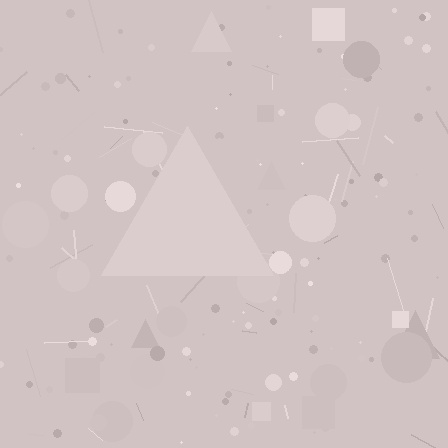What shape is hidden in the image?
A triangle is hidden in the image.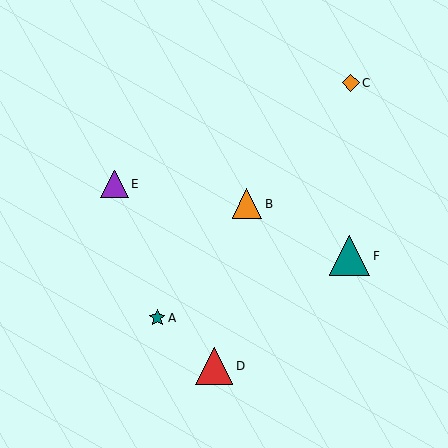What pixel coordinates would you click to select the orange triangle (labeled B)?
Click at (247, 204) to select the orange triangle B.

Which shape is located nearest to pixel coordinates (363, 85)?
The orange diamond (labeled C) at (351, 83) is nearest to that location.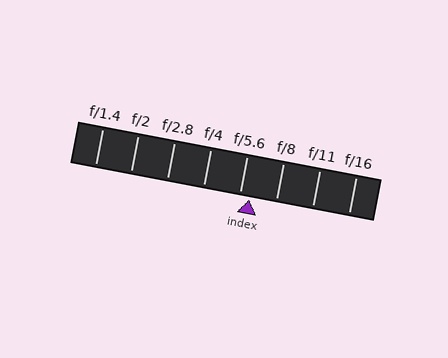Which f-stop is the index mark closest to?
The index mark is closest to f/5.6.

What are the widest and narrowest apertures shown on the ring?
The widest aperture shown is f/1.4 and the narrowest is f/16.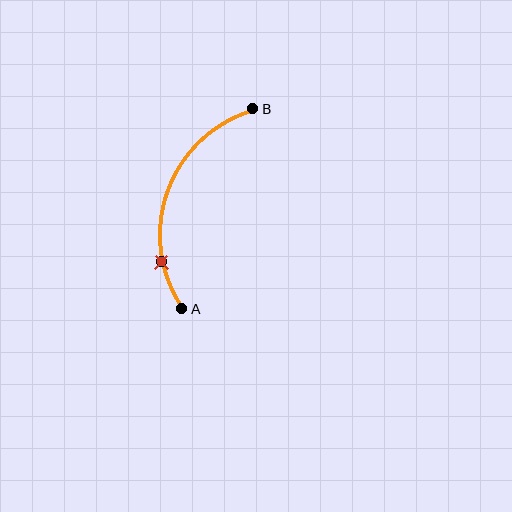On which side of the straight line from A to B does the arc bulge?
The arc bulges to the left of the straight line connecting A and B.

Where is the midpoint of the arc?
The arc midpoint is the point on the curve farthest from the straight line joining A and B. It sits to the left of that line.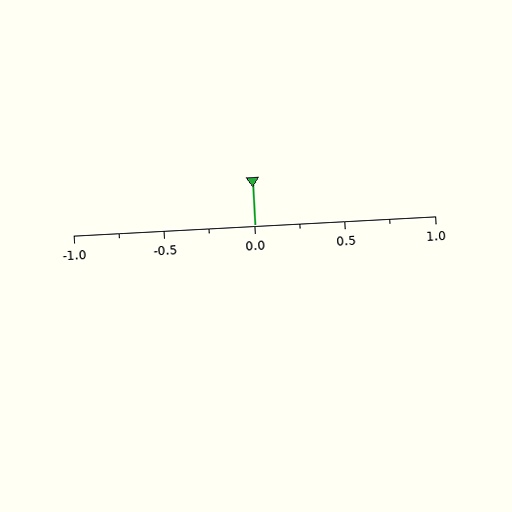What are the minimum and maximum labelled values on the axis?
The axis runs from -1.0 to 1.0.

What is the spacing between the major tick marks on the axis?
The major ticks are spaced 0.5 apart.